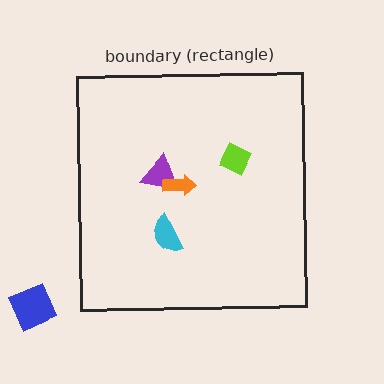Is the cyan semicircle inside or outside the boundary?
Inside.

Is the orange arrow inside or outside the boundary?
Inside.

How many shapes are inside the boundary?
4 inside, 1 outside.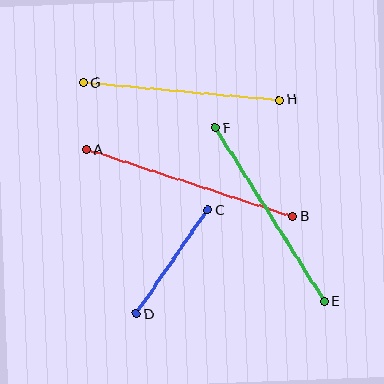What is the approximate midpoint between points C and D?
The midpoint is at approximately (172, 262) pixels.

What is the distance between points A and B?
The distance is approximately 217 pixels.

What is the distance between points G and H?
The distance is approximately 197 pixels.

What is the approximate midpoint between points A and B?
The midpoint is at approximately (190, 183) pixels.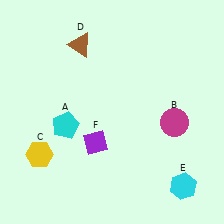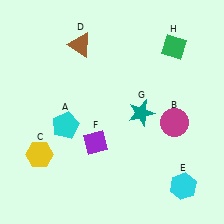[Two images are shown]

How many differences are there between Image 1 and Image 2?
There are 2 differences between the two images.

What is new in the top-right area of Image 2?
A green diamond (H) was added in the top-right area of Image 2.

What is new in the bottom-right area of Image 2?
A teal star (G) was added in the bottom-right area of Image 2.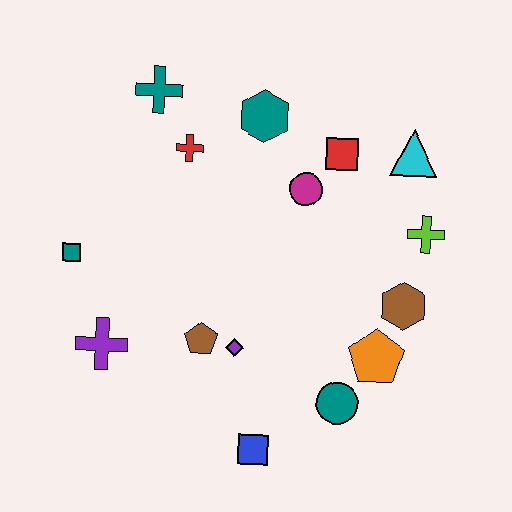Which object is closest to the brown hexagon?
The orange pentagon is closest to the brown hexagon.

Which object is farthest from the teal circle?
The teal cross is farthest from the teal circle.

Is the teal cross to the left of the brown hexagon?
Yes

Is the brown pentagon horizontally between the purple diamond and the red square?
No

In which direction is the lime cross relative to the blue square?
The lime cross is above the blue square.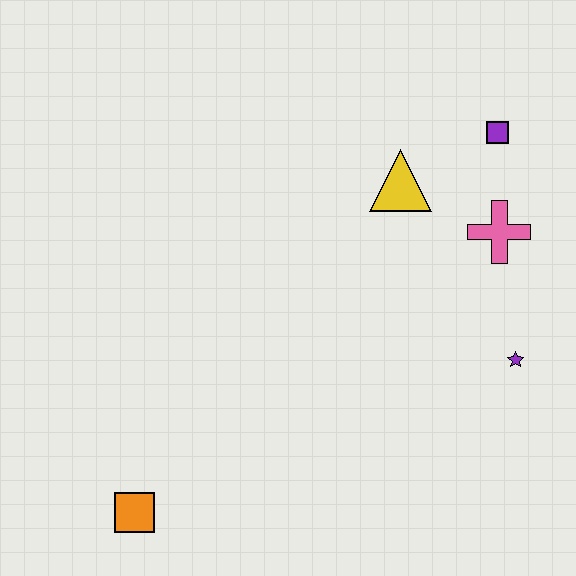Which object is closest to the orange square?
The purple star is closest to the orange square.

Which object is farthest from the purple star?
The orange square is farthest from the purple star.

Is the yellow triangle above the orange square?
Yes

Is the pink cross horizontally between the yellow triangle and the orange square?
No